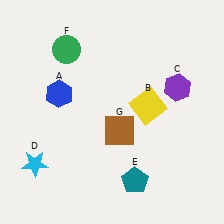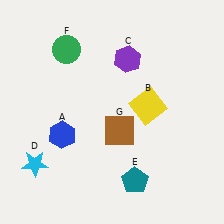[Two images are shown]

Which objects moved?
The objects that moved are: the blue hexagon (A), the purple hexagon (C).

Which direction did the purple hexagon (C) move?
The purple hexagon (C) moved left.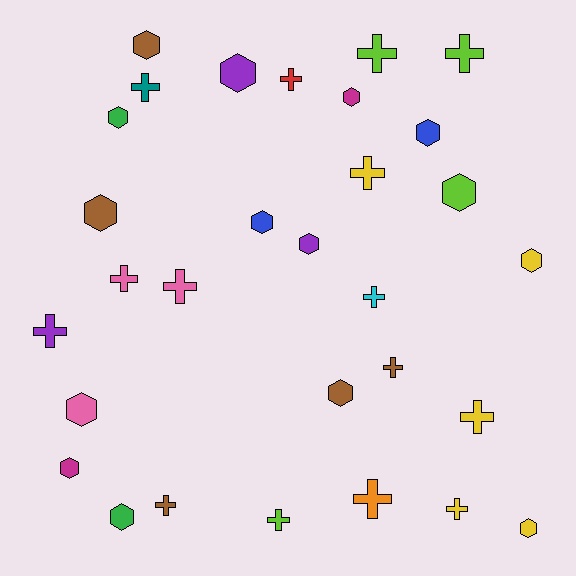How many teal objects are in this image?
There is 1 teal object.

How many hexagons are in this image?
There are 15 hexagons.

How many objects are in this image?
There are 30 objects.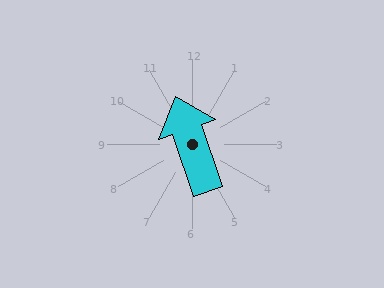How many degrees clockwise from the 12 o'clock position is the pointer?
Approximately 341 degrees.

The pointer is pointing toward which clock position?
Roughly 11 o'clock.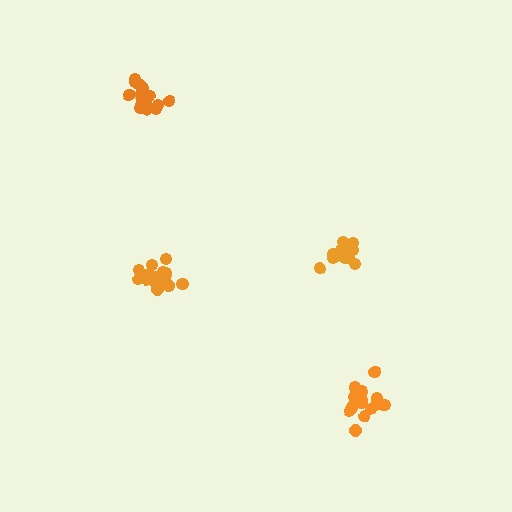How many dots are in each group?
Group 1: 16 dots, Group 2: 19 dots, Group 3: 16 dots, Group 4: 18 dots (69 total).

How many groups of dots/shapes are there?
There are 4 groups.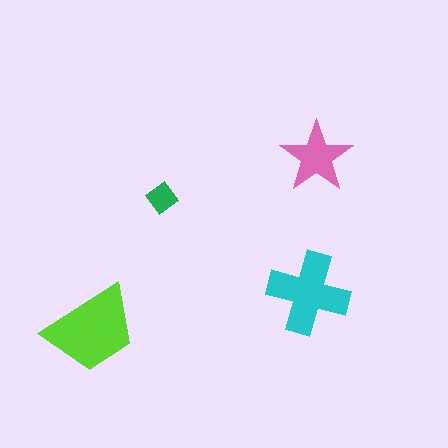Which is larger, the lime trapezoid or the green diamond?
The lime trapezoid.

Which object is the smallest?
The green diamond.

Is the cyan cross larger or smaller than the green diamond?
Larger.